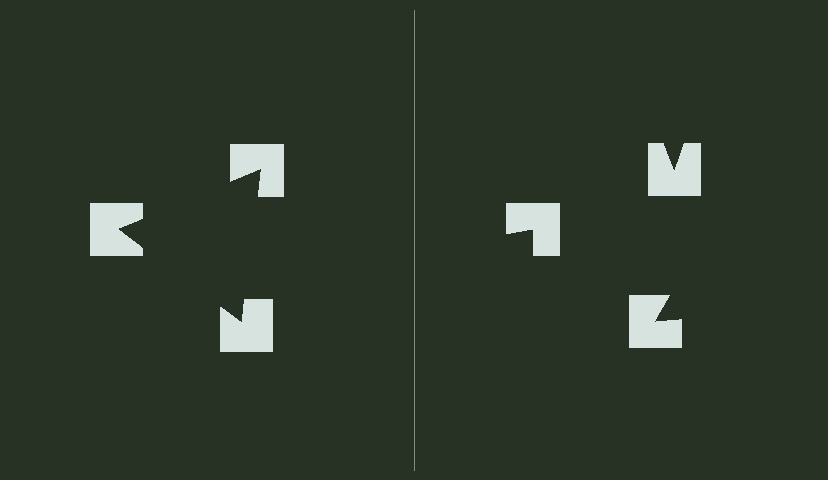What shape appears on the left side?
An illusory triangle.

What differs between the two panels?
The notched squares are positioned identically on both sides; only the wedge orientations differ. On the left they align to a triangle; on the right they are misaligned.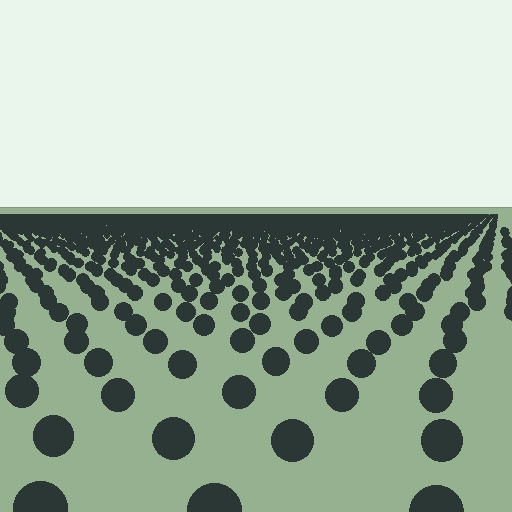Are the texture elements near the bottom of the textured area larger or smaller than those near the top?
Larger. Near the bottom, elements are closer to the viewer and appear at a bigger on-screen size.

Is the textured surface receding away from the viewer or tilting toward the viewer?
The surface is receding away from the viewer. Texture elements get smaller and denser toward the top.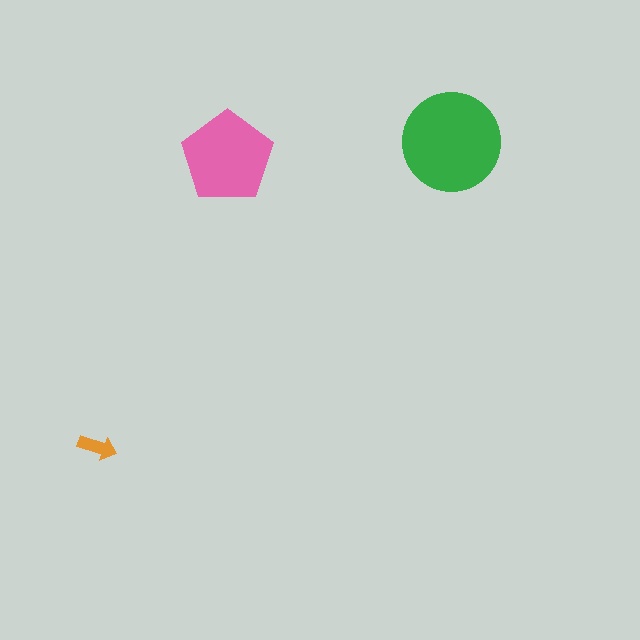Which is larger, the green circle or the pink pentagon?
The green circle.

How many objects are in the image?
There are 3 objects in the image.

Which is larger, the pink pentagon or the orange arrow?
The pink pentagon.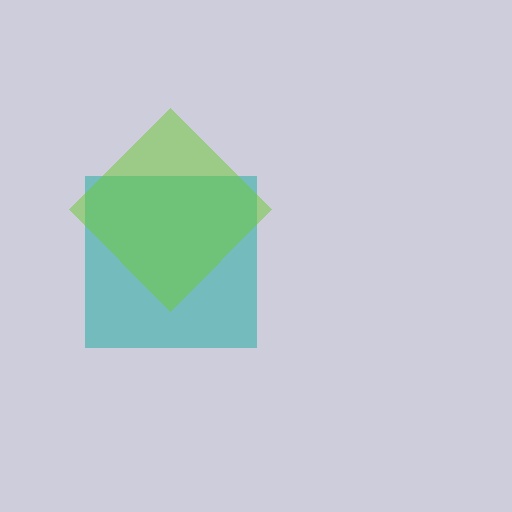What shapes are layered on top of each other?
The layered shapes are: a teal square, a lime diamond.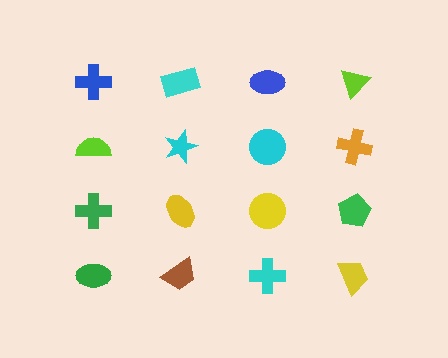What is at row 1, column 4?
A lime triangle.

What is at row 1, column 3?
A blue ellipse.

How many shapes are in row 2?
4 shapes.